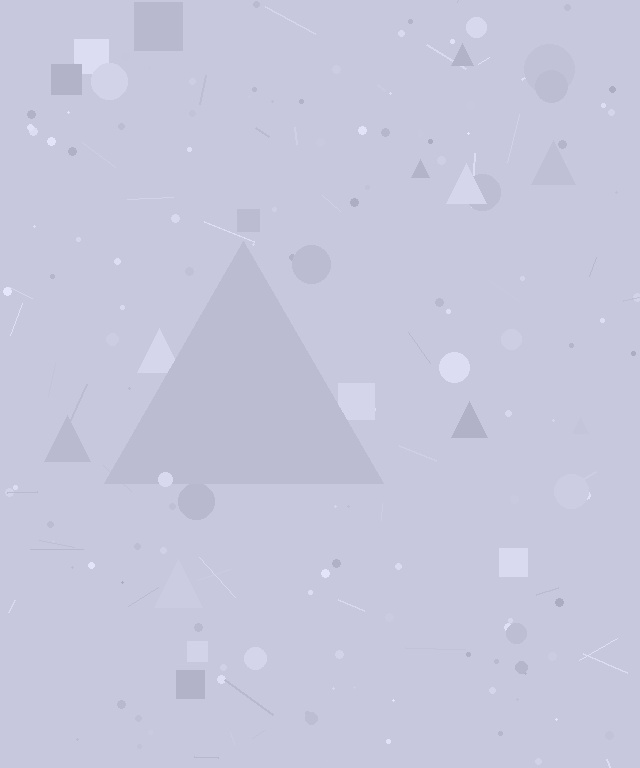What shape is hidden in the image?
A triangle is hidden in the image.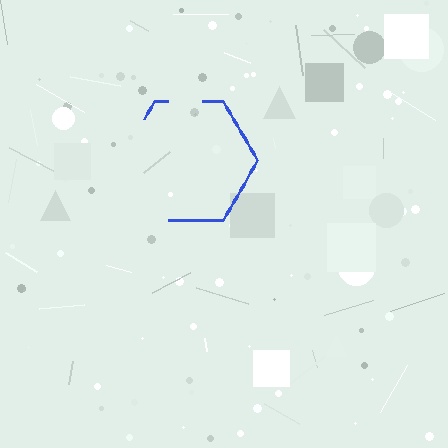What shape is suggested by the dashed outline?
The dashed outline suggests a hexagon.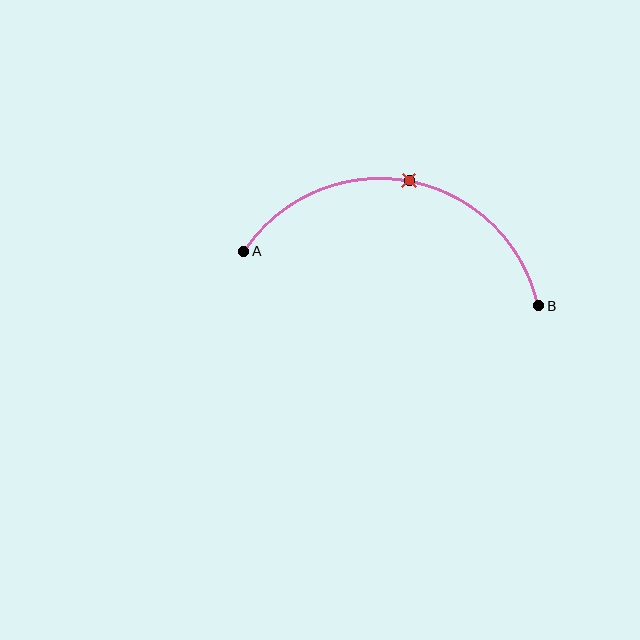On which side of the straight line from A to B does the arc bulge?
The arc bulges above the straight line connecting A and B.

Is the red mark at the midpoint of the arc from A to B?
Yes. The red mark lies on the arc at equal arc-length from both A and B — it is the arc midpoint.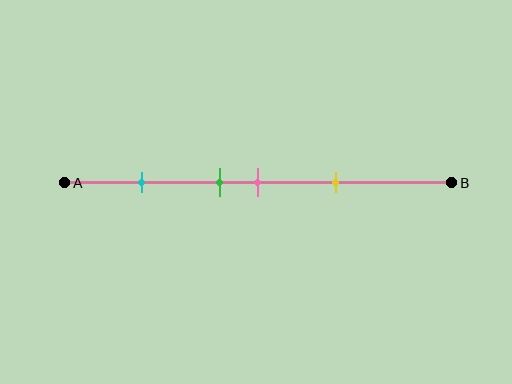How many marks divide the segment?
There are 4 marks dividing the segment.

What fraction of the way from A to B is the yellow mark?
The yellow mark is approximately 70% (0.7) of the way from A to B.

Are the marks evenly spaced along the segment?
No, the marks are not evenly spaced.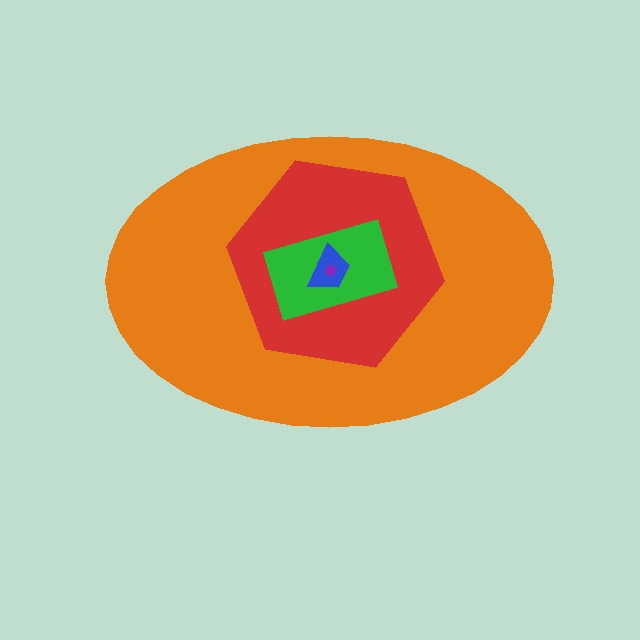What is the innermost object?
The purple diamond.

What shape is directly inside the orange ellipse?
The red hexagon.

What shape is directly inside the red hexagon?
The green rectangle.